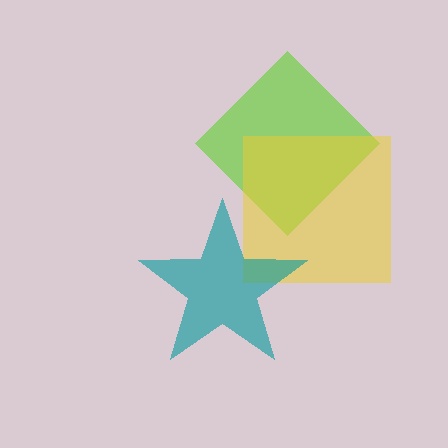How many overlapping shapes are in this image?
There are 3 overlapping shapes in the image.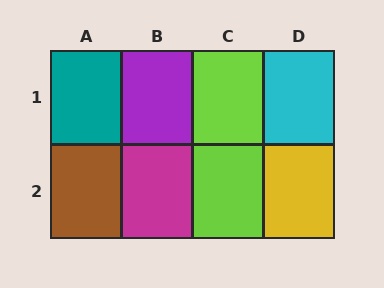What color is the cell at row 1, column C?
Lime.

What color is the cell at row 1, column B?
Purple.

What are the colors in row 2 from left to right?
Brown, magenta, lime, yellow.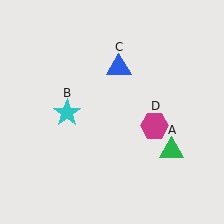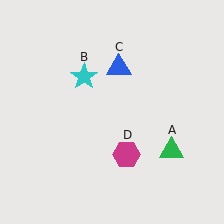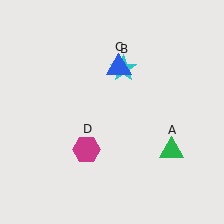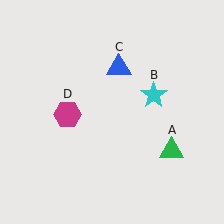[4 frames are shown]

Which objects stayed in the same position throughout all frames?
Green triangle (object A) and blue triangle (object C) remained stationary.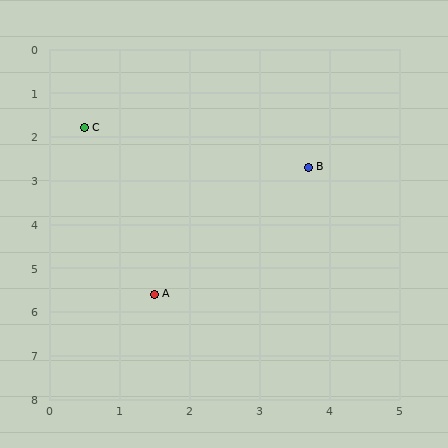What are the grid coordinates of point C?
Point C is at approximately (0.5, 1.8).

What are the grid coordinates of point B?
Point B is at approximately (3.7, 2.7).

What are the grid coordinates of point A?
Point A is at approximately (1.5, 5.6).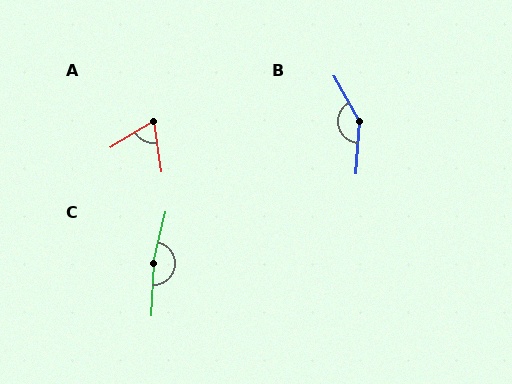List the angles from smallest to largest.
A (66°), B (147°), C (170°).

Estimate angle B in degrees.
Approximately 147 degrees.